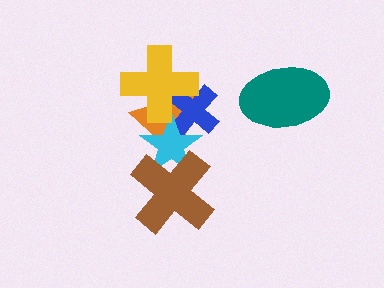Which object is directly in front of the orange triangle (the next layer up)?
The blue cross is directly in front of the orange triangle.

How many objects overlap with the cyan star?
4 objects overlap with the cyan star.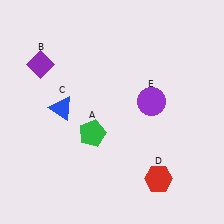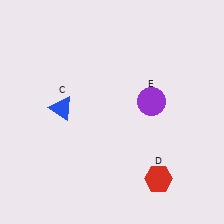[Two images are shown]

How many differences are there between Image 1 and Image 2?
There are 2 differences between the two images.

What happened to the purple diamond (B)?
The purple diamond (B) was removed in Image 2. It was in the top-left area of Image 1.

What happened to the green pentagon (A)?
The green pentagon (A) was removed in Image 2. It was in the bottom-left area of Image 1.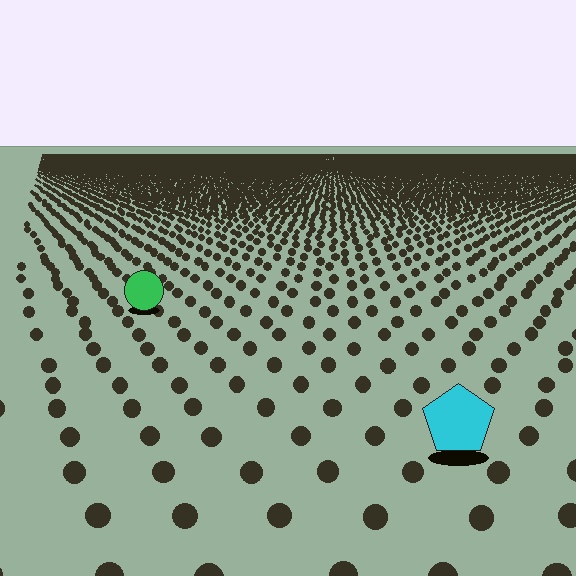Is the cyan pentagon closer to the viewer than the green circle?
Yes. The cyan pentagon is closer — you can tell from the texture gradient: the ground texture is coarser near it.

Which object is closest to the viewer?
The cyan pentagon is closest. The texture marks near it are larger and more spread out.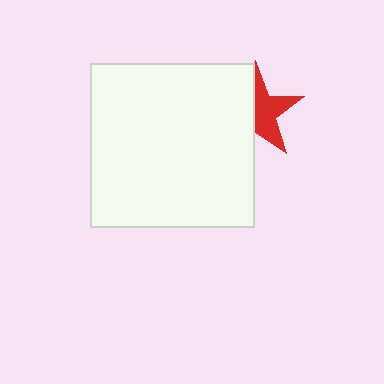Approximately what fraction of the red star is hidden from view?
Roughly 49% of the red star is hidden behind the white square.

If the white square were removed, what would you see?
You would see the complete red star.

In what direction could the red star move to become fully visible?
The red star could move right. That would shift it out from behind the white square entirely.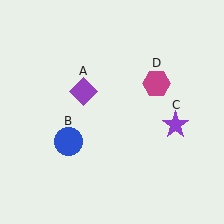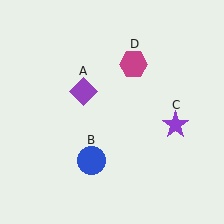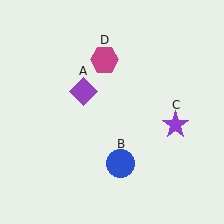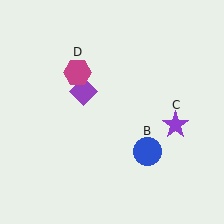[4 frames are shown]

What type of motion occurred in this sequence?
The blue circle (object B), magenta hexagon (object D) rotated counterclockwise around the center of the scene.